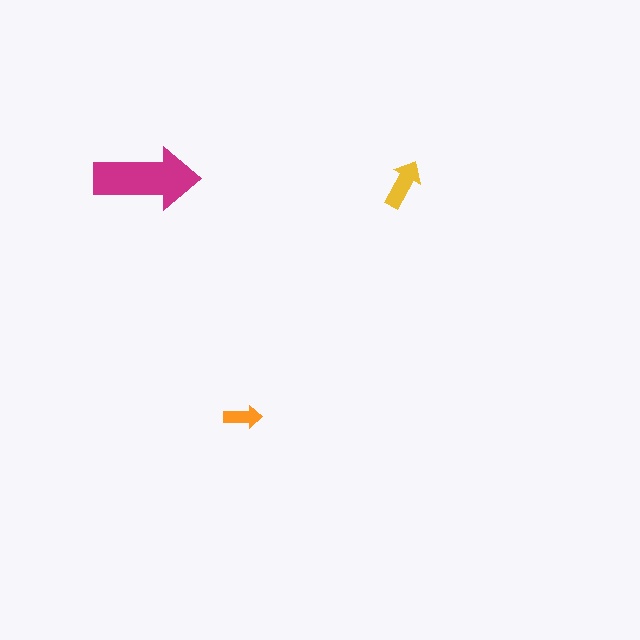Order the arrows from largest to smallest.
the magenta one, the yellow one, the orange one.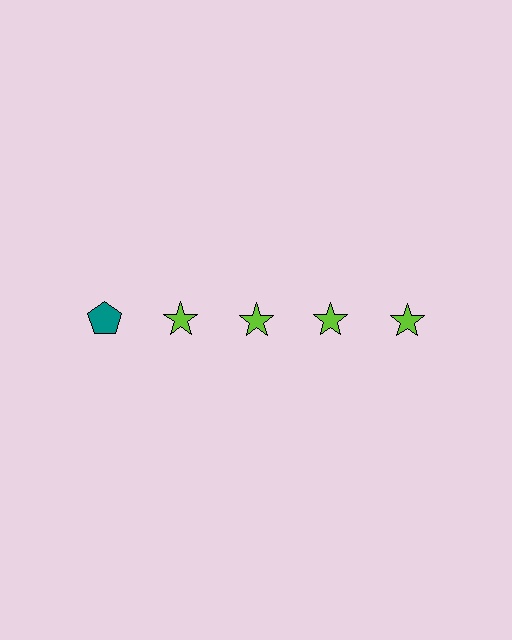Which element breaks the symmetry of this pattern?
The teal pentagon in the top row, leftmost column breaks the symmetry. All other shapes are lime stars.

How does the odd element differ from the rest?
It differs in both color (teal instead of lime) and shape (pentagon instead of star).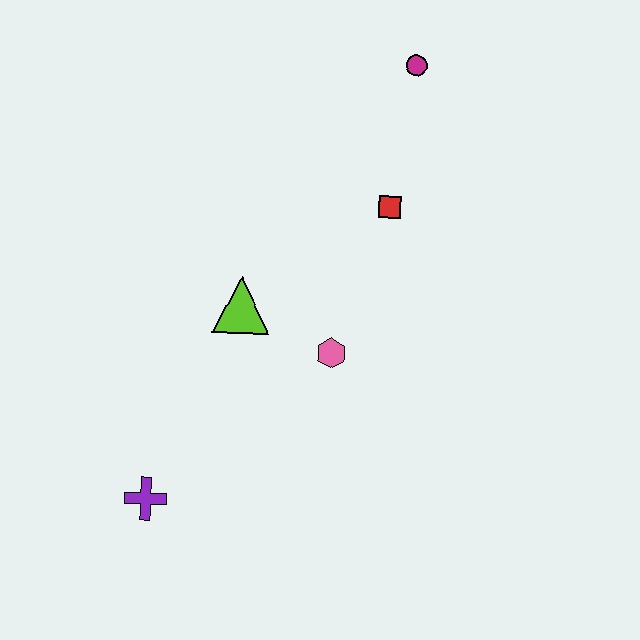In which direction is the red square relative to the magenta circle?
The red square is below the magenta circle.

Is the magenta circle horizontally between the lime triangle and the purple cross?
No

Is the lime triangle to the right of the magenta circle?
No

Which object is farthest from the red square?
The purple cross is farthest from the red square.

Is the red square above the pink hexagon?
Yes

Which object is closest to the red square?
The magenta circle is closest to the red square.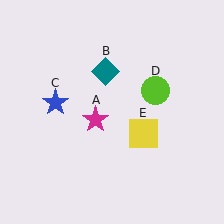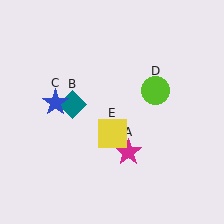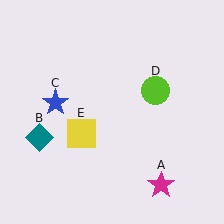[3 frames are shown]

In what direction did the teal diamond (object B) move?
The teal diamond (object B) moved down and to the left.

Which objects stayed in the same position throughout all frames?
Blue star (object C) and lime circle (object D) remained stationary.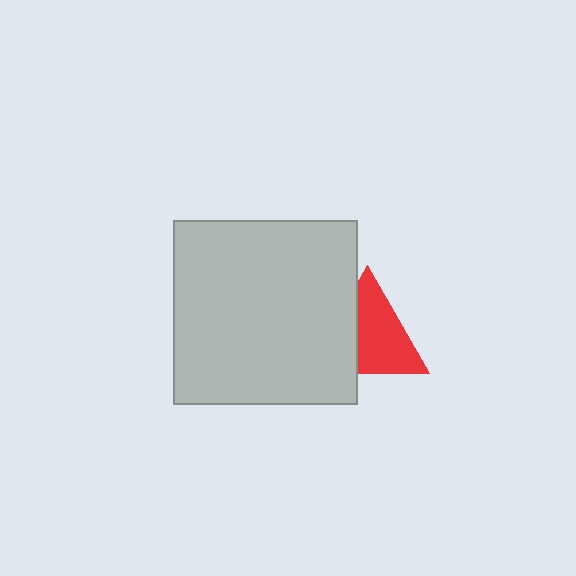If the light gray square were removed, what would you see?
You would see the complete red triangle.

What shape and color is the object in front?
The object in front is a light gray square.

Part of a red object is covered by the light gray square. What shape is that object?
It is a triangle.